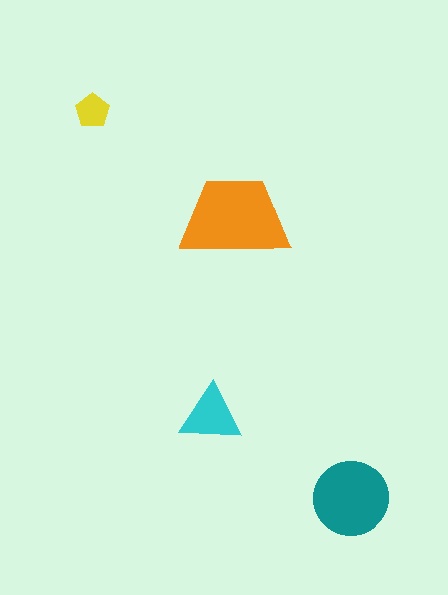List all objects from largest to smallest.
The orange trapezoid, the teal circle, the cyan triangle, the yellow pentagon.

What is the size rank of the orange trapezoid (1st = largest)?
1st.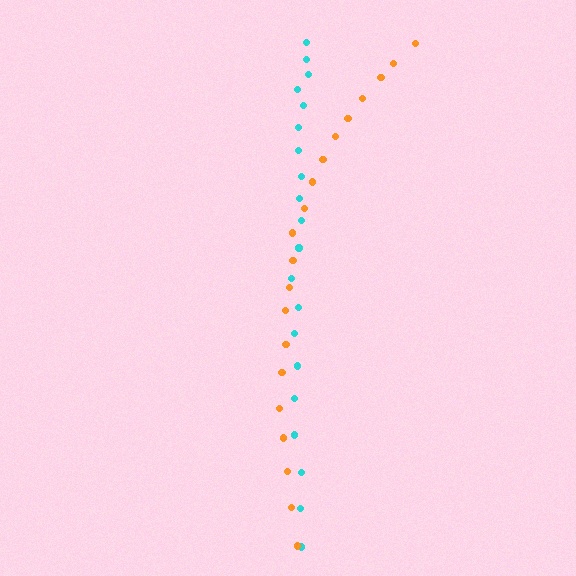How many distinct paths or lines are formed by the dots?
There are 2 distinct paths.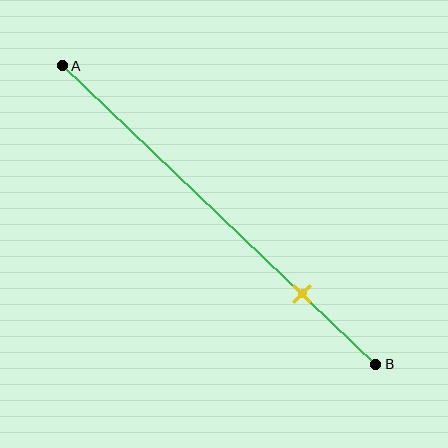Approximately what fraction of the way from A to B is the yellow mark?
The yellow mark is approximately 75% of the way from A to B.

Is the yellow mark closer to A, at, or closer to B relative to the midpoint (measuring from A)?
The yellow mark is closer to point B than the midpoint of segment AB.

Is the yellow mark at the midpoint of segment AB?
No, the mark is at about 75% from A, not at the 50% midpoint.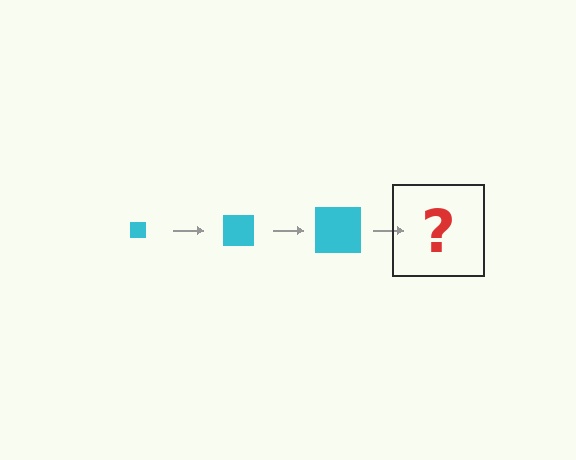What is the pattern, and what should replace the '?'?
The pattern is that the square gets progressively larger each step. The '?' should be a cyan square, larger than the previous one.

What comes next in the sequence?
The next element should be a cyan square, larger than the previous one.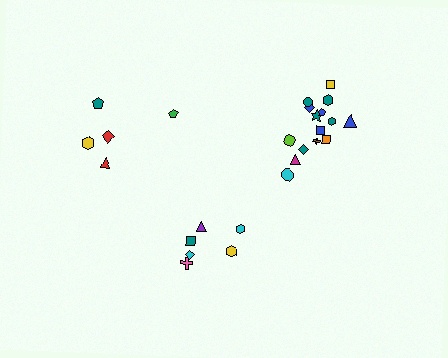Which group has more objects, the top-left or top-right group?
The top-right group.